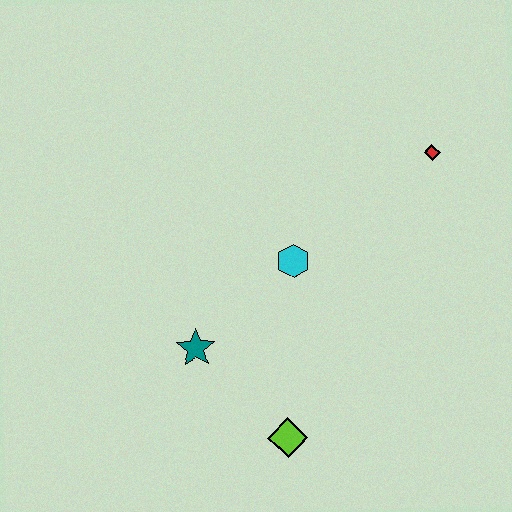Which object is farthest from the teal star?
The red diamond is farthest from the teal star.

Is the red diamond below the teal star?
No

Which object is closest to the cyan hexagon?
The teal star is closest to the cyan hexagon.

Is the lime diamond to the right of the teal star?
Yes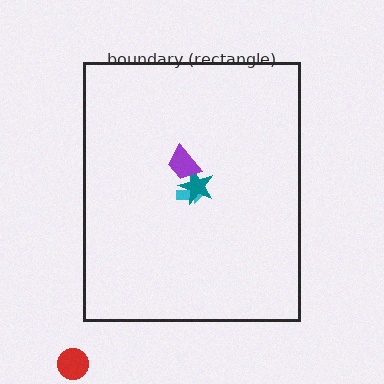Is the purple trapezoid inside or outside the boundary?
Inside.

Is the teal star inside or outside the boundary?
Inside.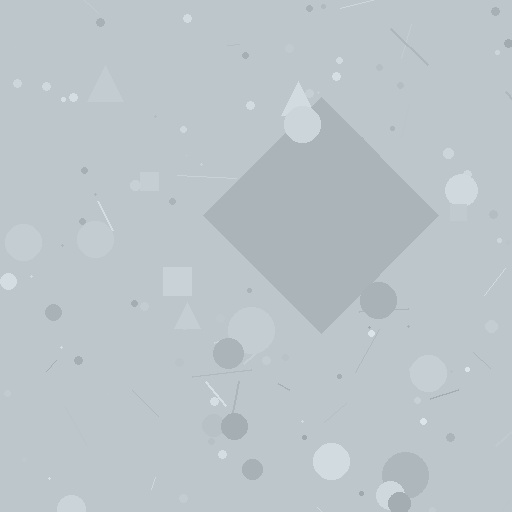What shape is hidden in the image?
A diamond is hidden in the image.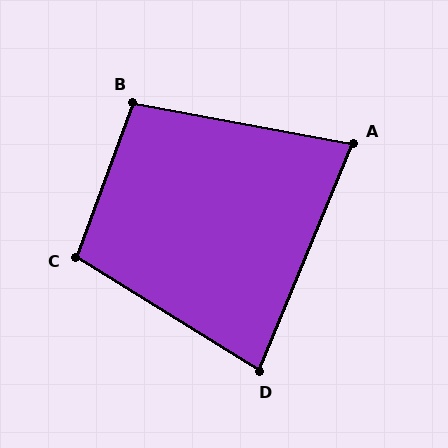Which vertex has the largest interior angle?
C, at approximately 102 degrees.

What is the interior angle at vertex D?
Approximately 80 degrees (acute).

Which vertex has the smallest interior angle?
A, at approximately 78 degrees.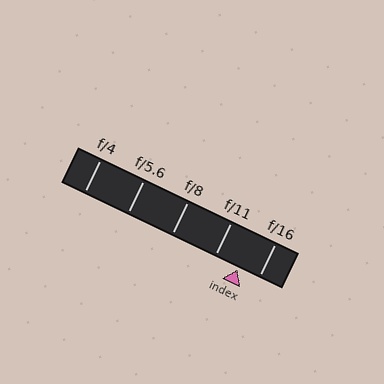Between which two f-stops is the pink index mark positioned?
The index mark is between f/11 and f/16.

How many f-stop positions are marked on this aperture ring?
There are 5 f-stop positions marked.